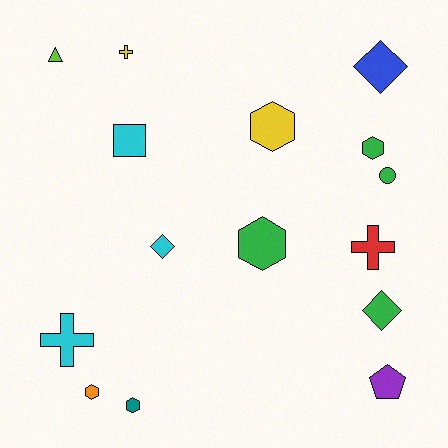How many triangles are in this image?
There is 1 triangle.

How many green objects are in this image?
There are 4 green objects.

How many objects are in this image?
There are 15 objects.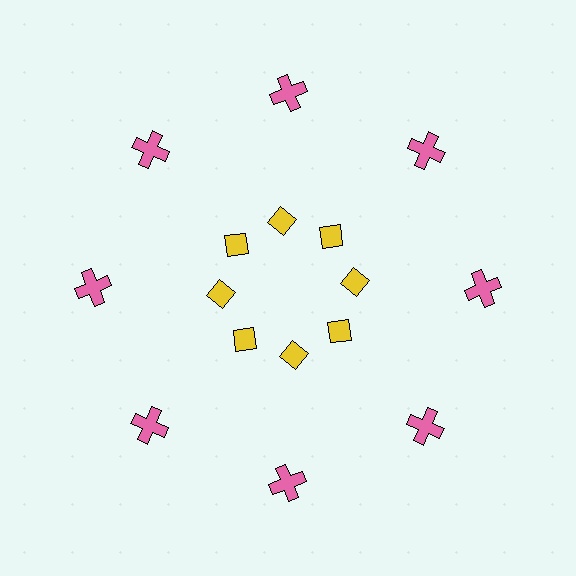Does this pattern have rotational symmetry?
Yes, this pattern has 8-fold rotational symmetry. It looks the same after rotating 45 degrees around the center.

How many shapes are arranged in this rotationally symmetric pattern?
There are 16 shapes, arranged in 8 groups of 2.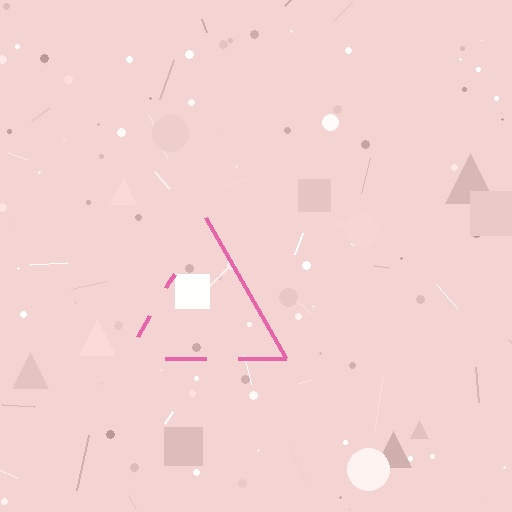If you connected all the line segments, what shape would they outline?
They would outline a triangle.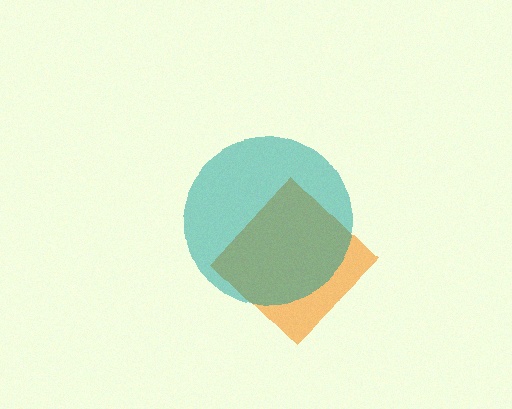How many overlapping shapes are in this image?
There are 2 overlapping shapes in the image.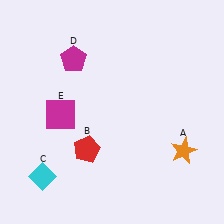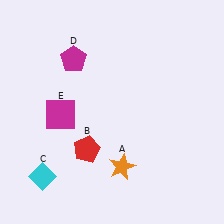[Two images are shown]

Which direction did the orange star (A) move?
The orange star (A) moved left.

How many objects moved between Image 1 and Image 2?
1 object moved between the two images.